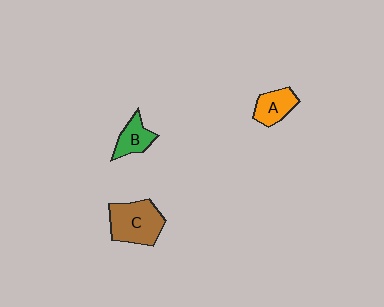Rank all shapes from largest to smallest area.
From largest to smallest: C (brown), A (orange), B (green).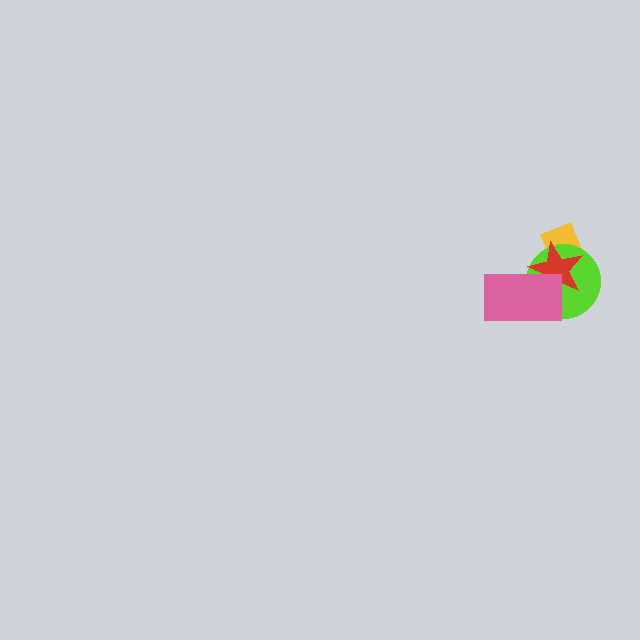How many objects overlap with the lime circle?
3 objects overlap with the lime circle.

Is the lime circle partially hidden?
Yes, it is partially covered by another shape.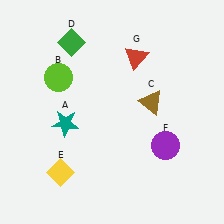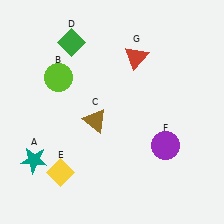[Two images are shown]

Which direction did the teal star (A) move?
The teal star (A) moved down.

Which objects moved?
The objects that moved are: the teal star (A), the brown triangle (C).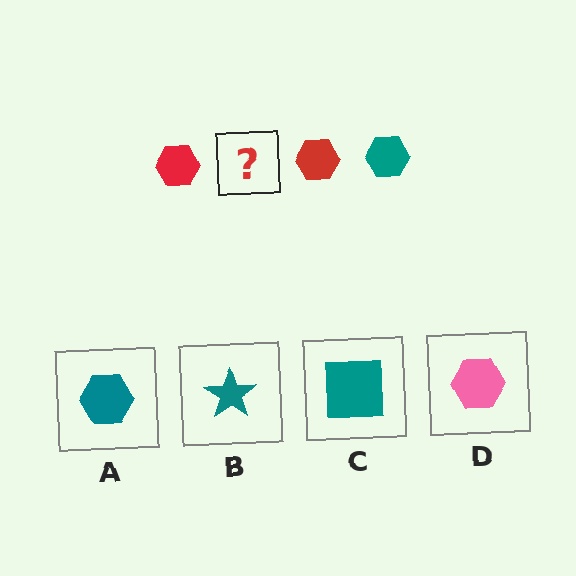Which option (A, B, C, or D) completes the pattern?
A.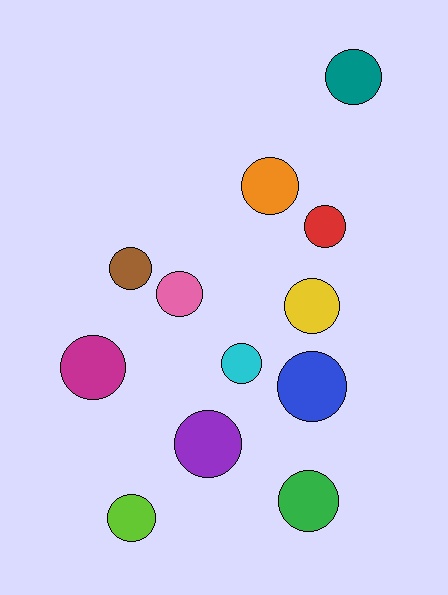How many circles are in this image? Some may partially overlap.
There are 12 circles.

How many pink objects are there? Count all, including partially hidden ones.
There is 1 pink object.